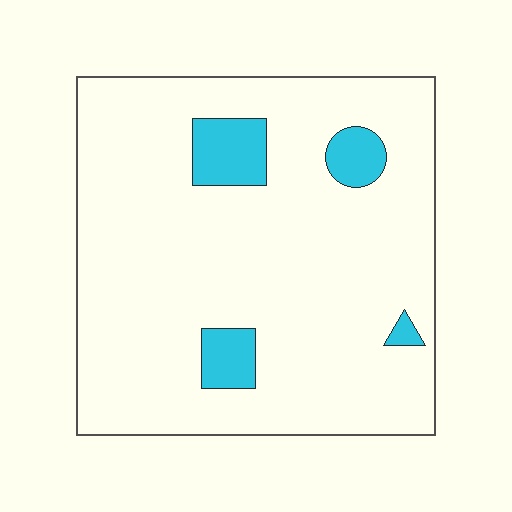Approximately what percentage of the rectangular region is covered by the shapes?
Approximately 10%.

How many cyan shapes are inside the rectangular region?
4.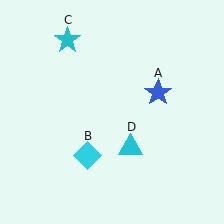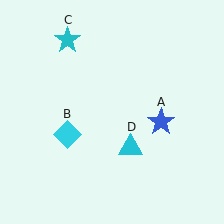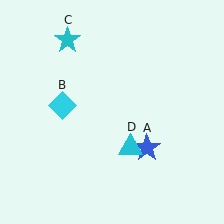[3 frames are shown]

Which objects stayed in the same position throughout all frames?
Cyan star (object C) and cyan triangle (object D) remained stationary.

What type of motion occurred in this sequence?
The blue star (object A), cyan diamond (object B) rotated clockwise around the center of the scene.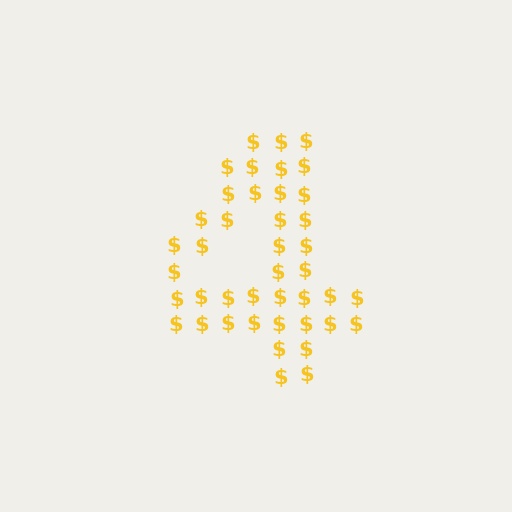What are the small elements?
The small elements are dollar signs.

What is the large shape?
The large shape is the digit 4.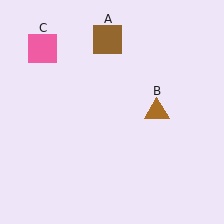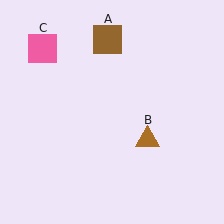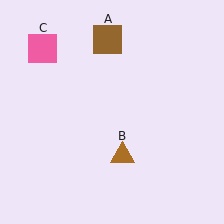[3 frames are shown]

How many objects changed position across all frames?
1 object changed position: brown triangle (object B).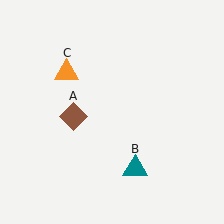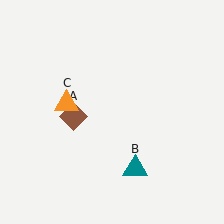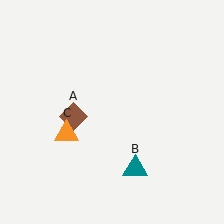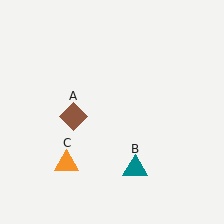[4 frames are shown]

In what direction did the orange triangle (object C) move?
The orange triangle (object C) moved down.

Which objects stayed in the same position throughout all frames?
Brown diamond (object A) and teal triangle (object B) remained stationary.